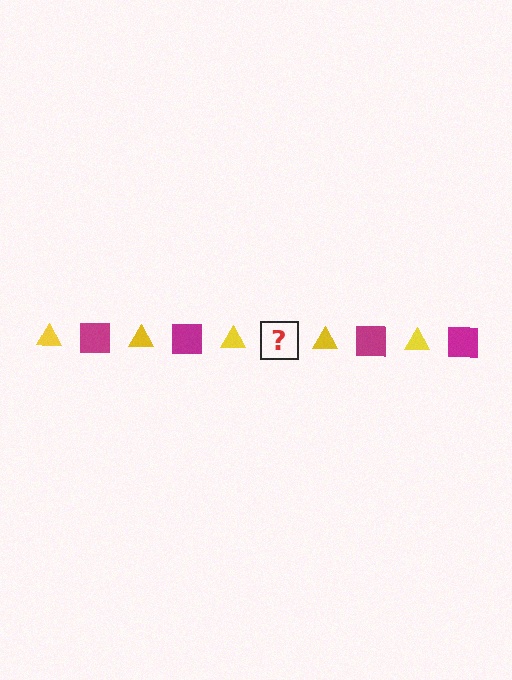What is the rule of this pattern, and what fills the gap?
The rule is that the pattern alternates between yellow triangle and magenta square. The gap should be filled with a magenta square.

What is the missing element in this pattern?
The missing element is a magenta square.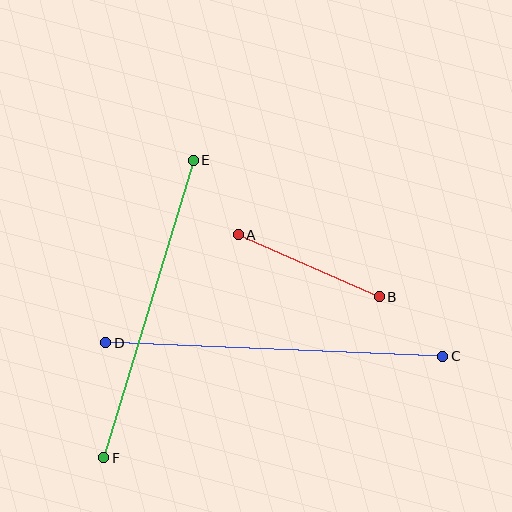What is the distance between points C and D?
The distance is approximately 337 pixels.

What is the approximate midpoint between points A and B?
The midpoint is at approximately (309, 266) pixels.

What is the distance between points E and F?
The distance is approximately 311 pixels.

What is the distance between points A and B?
The distance is approximately 154 pixels.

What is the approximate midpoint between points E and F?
The midpoint is at approximately (149, 309) pixels.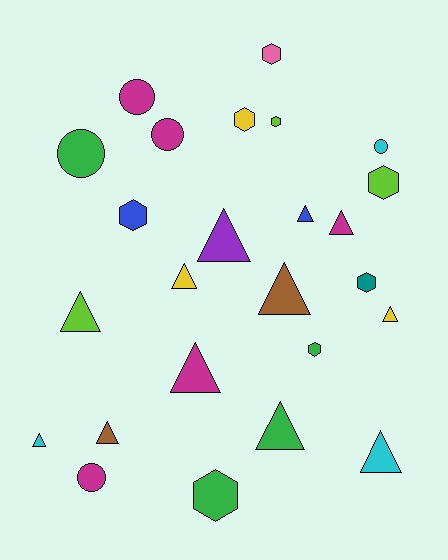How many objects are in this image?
There are 25 objects.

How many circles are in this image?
There are 5 circles.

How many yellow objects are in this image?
There are 3 yellow objects.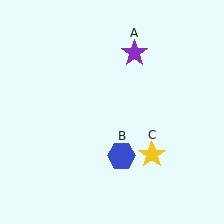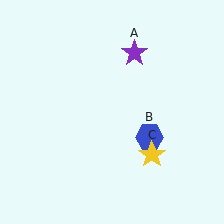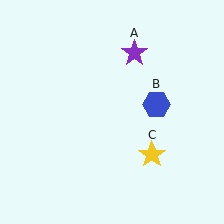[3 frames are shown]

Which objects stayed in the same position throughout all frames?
Purple star (object A) and yellow star (object C) remained stationary.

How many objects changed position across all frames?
1 object changed position: blue hexagon (object B).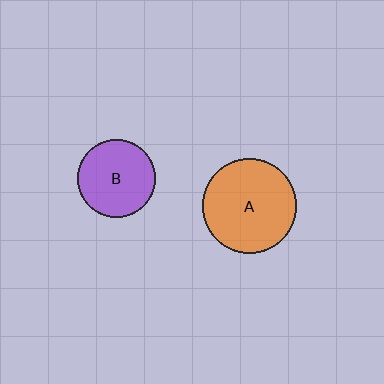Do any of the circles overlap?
No, none of the circles overlap.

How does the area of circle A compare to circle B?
Approximately 1.5 times.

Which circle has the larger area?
Circle A (orange).